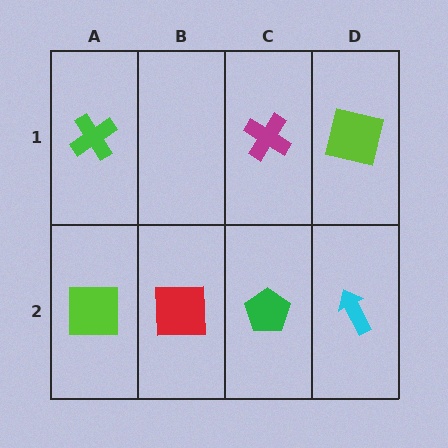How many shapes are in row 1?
3 shapes.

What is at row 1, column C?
A magenta cross.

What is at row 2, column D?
A cyan arrow.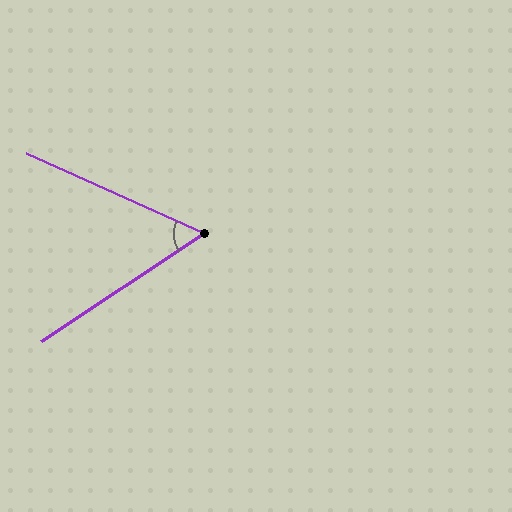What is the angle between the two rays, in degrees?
Approximately 58 degrees.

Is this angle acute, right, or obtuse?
It is acute.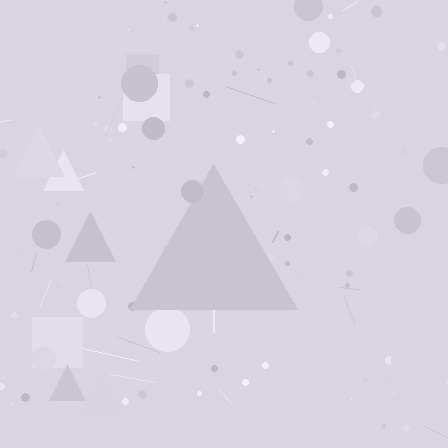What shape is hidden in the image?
A triangle is hidden in the image.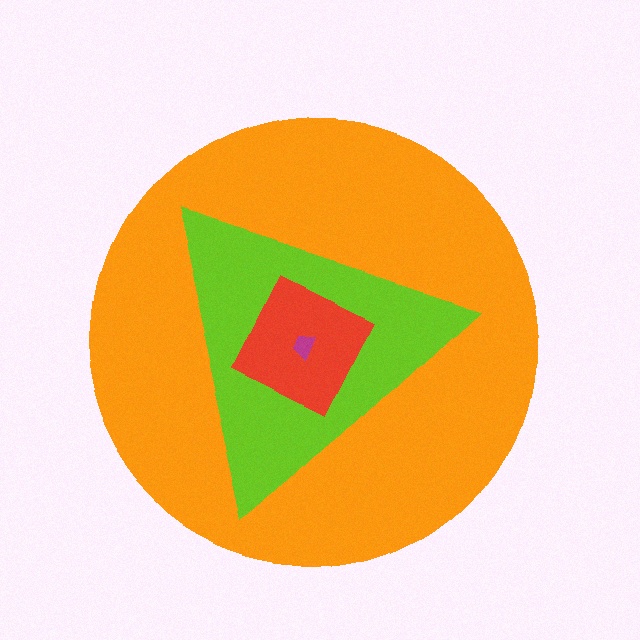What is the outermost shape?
The orange circle.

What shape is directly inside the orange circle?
The lime triangle.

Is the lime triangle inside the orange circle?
Yes.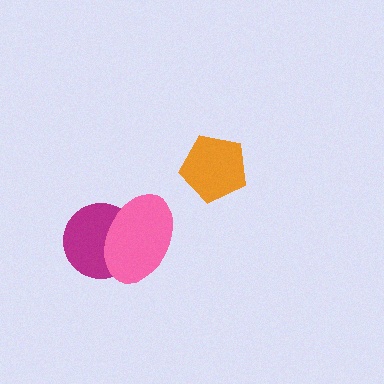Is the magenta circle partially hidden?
Yes, it is partially covered by another shape.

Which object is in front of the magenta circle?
The pink ellipse is in front of the magenta circle.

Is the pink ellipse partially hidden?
No, no other shape covers it.